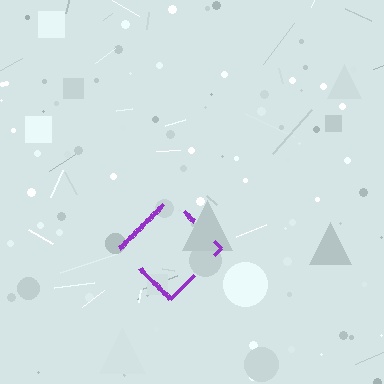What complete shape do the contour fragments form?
The contour fragments form a diamond.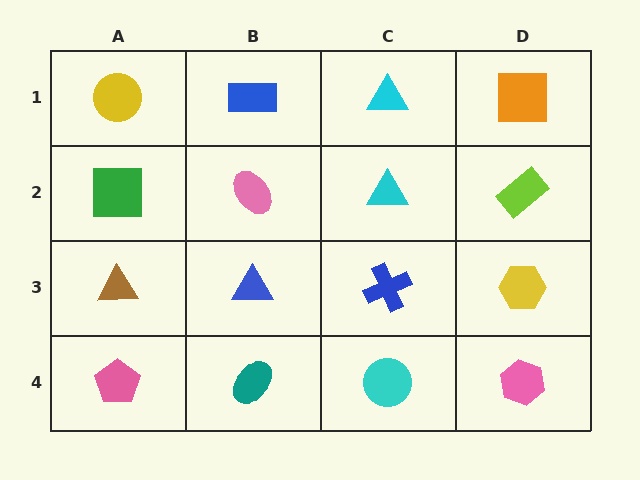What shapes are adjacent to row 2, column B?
A blue rectangle (row 1, column B), a blue triangle (row 3, column B), a green square (row 2, column A), a cyan triangle (row 2, column C).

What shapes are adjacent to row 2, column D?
An orange square (row 1, column D), a yellow hexagon (row 3, column D), a cyan triangle (row 2, column C).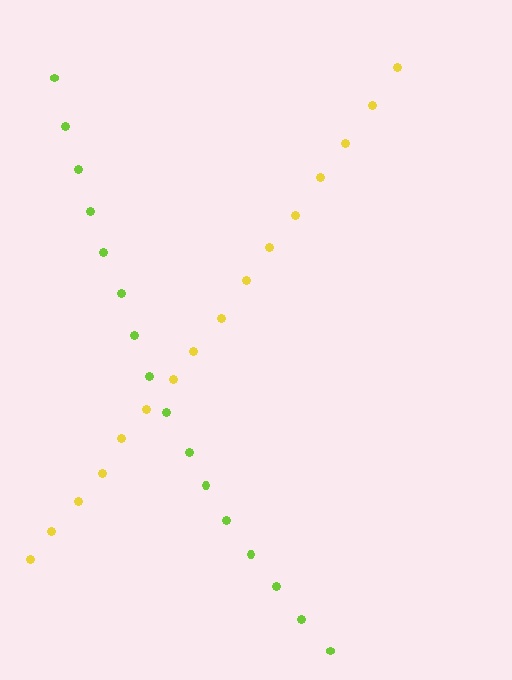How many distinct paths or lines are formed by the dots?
There are 2 distinct paths.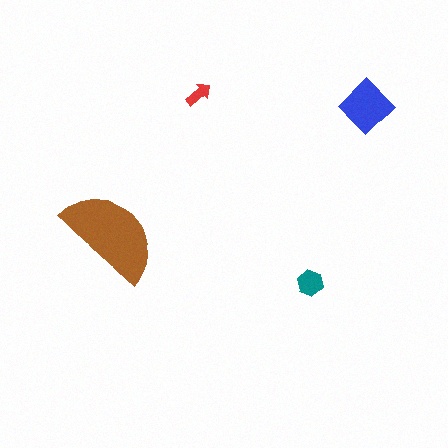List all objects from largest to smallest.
The brown semicircle, the blue diamond, the teal hexagon, the red arrow.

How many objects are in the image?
There are 4 objects in the image.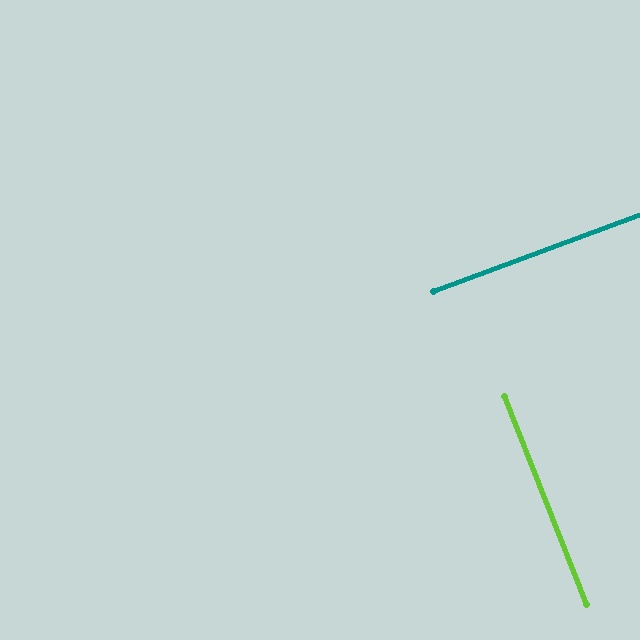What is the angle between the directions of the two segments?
Approximately 89 degrees.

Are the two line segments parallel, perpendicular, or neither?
Perpendicular — they meet at approximately 89°.